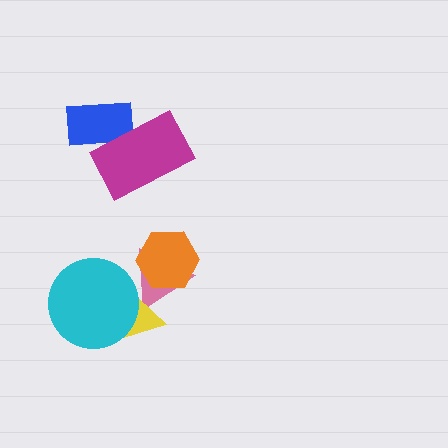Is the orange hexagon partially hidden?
No, no other shape covers it.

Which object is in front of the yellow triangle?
The cyan circle is in front of the yellow triangle.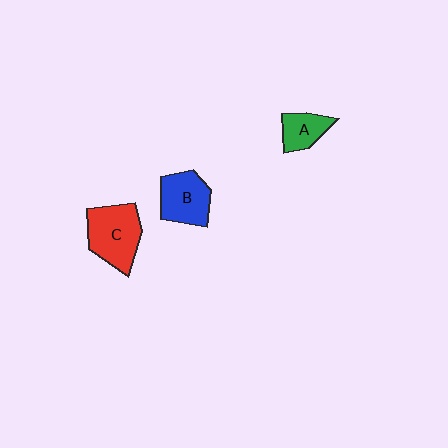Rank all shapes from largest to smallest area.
From largest to smallest: C (red), B (blue), A (green).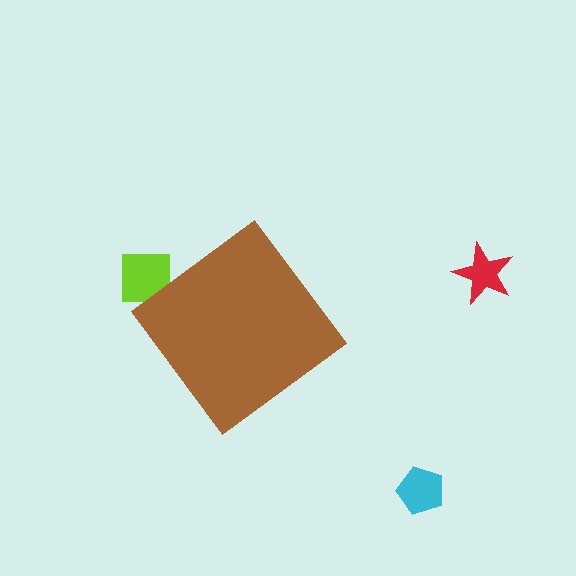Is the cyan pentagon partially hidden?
No, the cyan pentagon is fully visible.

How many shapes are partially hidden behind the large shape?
1 shape is partially hidden.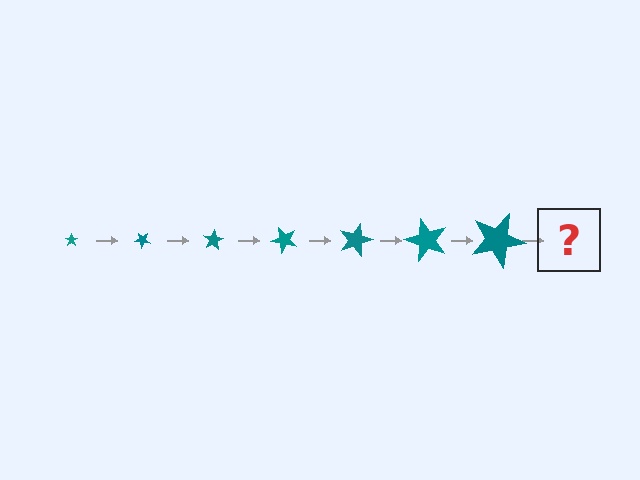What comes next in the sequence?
The next element should be a star, larger than the previous one and rotated 280 degrees from the start.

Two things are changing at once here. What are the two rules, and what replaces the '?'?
The two rules are that the star grows larger each step and it rotates 40 degrees each step. The '?' should be a star, larger than the previous one and rotated 280 degrees from the start.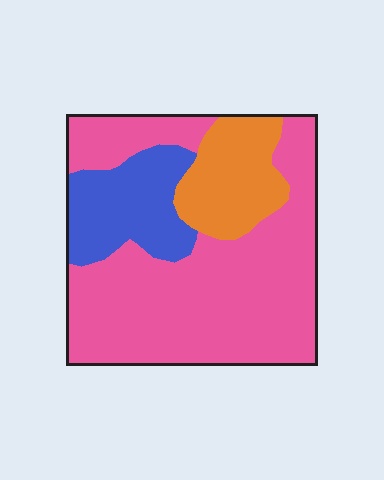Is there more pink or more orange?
Pink.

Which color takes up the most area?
Pink, at roughly 65%.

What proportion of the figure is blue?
Blue takes up about one fifth (1/5) of the figure.